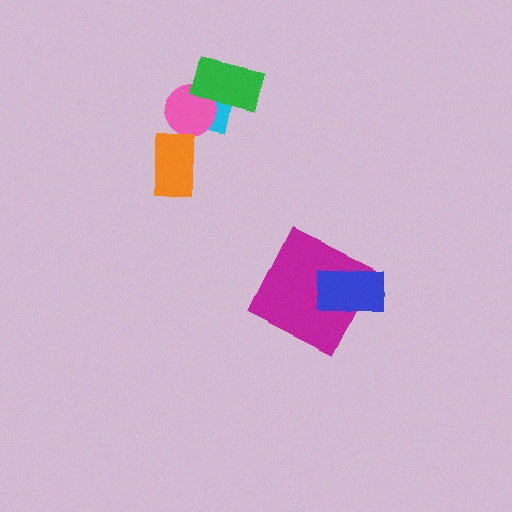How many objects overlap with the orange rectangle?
0 objects overlap with the orange rectangle.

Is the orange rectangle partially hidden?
No, no other shape covers it.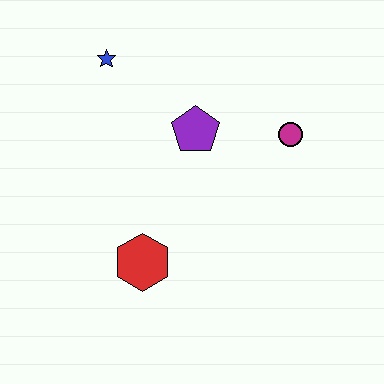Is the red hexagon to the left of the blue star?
No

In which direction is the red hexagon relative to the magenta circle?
The red hexagon is to the left of the magenta circle.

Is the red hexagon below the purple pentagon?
Yes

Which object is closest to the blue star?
The purple pentagon is closest to the blue star.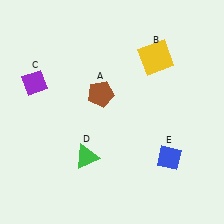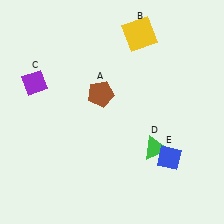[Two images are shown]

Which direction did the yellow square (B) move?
The yellow square (B) moved up.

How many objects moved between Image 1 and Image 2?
2 objects moved between the two images.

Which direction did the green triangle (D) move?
The green triangle (D) moved right.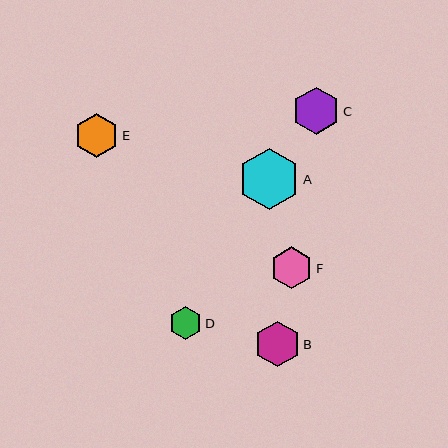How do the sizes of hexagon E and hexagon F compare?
Hexagon E and hexagon F are approximately the same size.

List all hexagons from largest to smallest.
From largest to smallest: A, C, B, E, F, D.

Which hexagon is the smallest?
Hexagon D is the smallest with a size of approximately 33 pixels.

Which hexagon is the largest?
Hexagon A is the largest with a size of approximately 61 pixels.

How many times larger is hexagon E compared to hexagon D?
Hexagon E is approximately 1.3 times the size of hexagon D.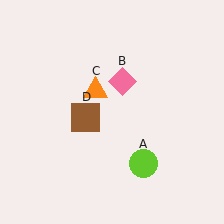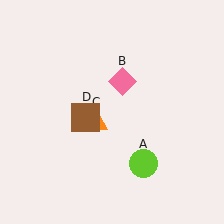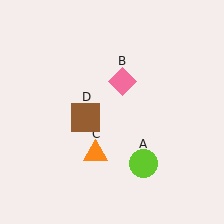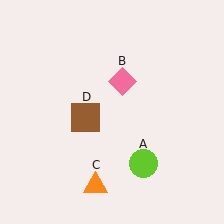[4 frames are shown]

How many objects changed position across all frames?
1 object changed position: orange triangle (object C).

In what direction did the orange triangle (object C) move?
The orange triangle (object C) moved down.